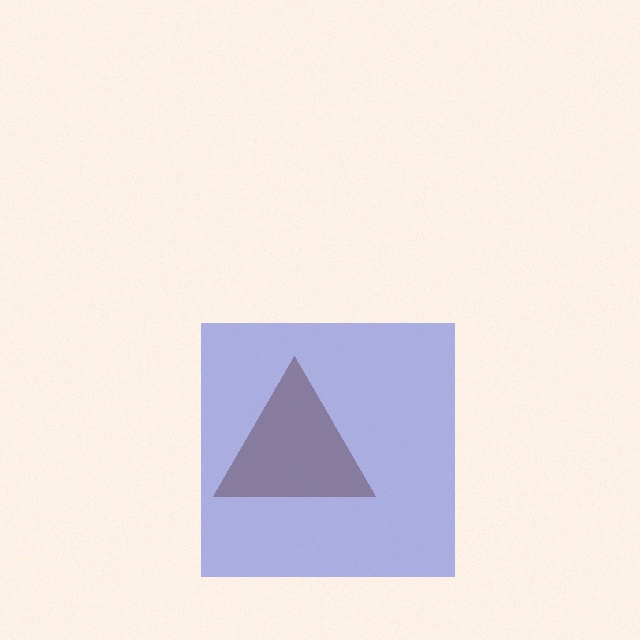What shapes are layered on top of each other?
The layered shapes are: a brown triangle, a blue square.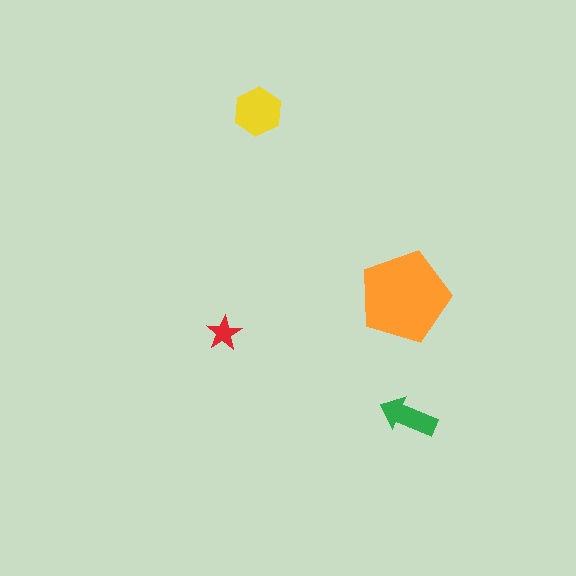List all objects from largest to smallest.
The orange pentagon, the yellow hexagon, the green arrow, the red star.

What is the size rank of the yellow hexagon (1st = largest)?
2nd.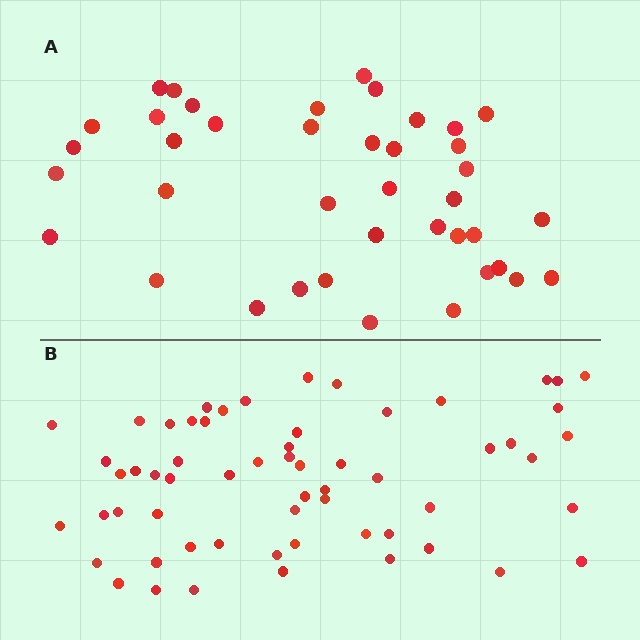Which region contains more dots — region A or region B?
Region B (the bottom region) has more dots.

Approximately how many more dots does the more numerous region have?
Region B has approximately 20 more dots than region A.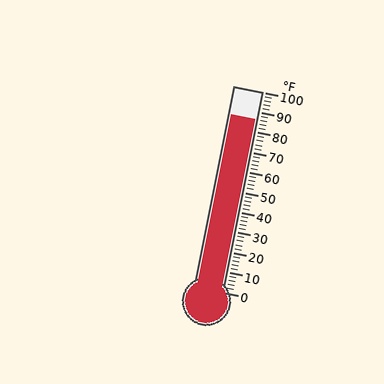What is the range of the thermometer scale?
The thermometer scale ranges from 0°F to 100°F.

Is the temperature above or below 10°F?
The temperature is above 10°F.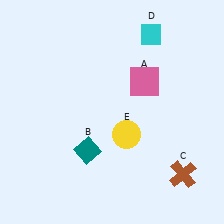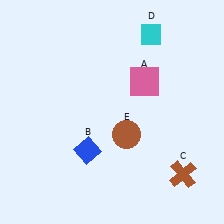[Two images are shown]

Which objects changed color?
B changed from teal to blue. E changed from yellow to brown.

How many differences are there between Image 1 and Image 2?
There are 2 differences between the two images.